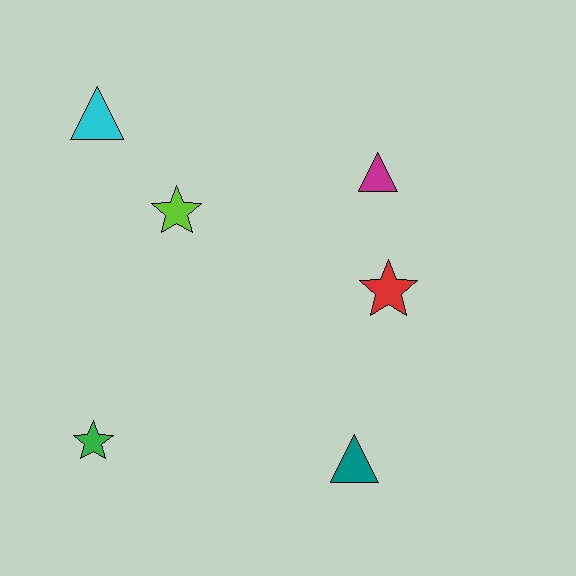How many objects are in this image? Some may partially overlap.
There are 6 objects.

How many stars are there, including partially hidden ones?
There are 3 stars.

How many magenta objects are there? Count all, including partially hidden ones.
There is 1 magenta object.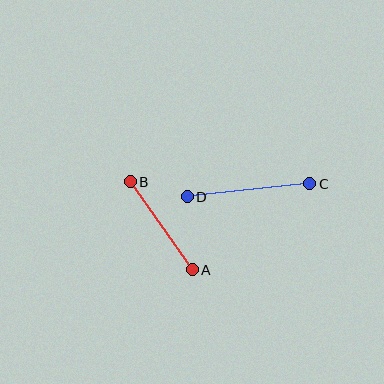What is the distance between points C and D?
The distance is approximately 123 pixels.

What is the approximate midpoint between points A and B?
The midpoint is at approximately (161, 226) pixels.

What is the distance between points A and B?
The distance is approximately 108 pixels.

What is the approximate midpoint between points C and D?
The midpoint is at approximately (248, 190) pixels.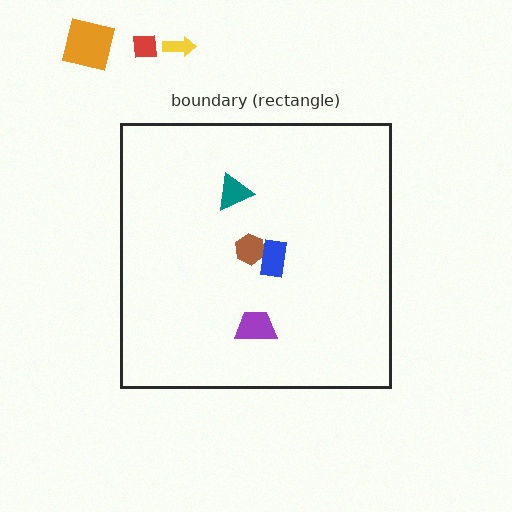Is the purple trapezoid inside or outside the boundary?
Inside.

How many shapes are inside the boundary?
4 inside, 3 outside.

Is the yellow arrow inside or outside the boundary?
Outside.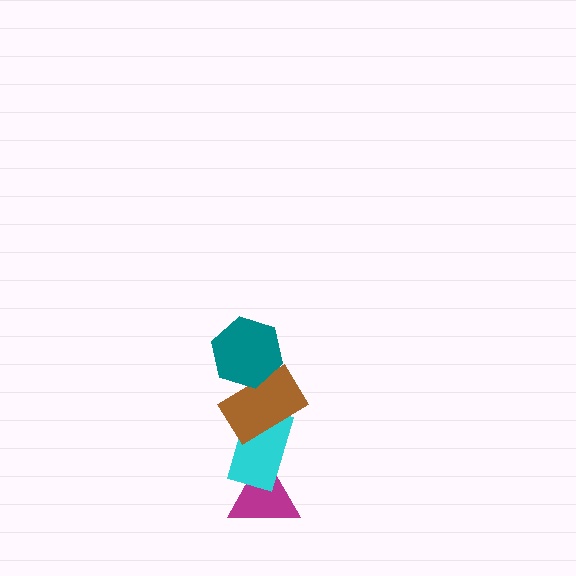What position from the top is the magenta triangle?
The magenta triangle is 4th from the top.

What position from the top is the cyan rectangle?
The cyan rectangle is 3rd from the top.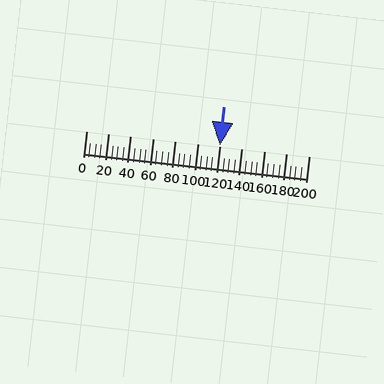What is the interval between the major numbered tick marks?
The major tick marks are spaced 20 units apart.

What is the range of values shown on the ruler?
The ruler shows values from 0 to 200.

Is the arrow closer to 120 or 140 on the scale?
The arrow is closer to 120.